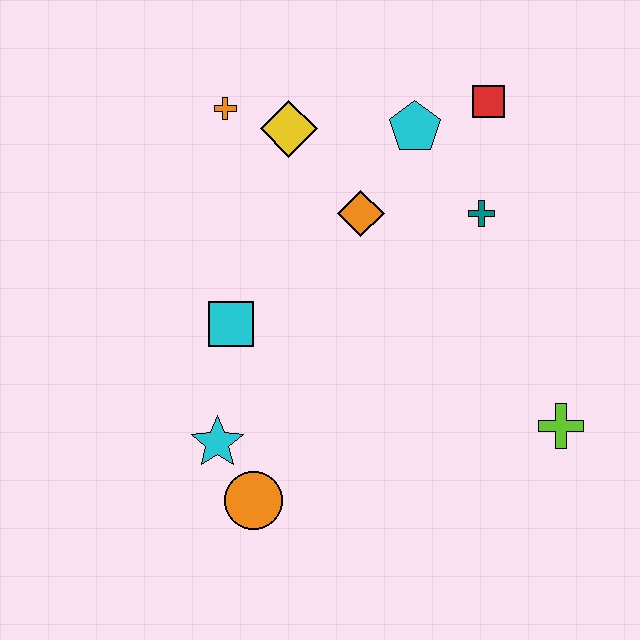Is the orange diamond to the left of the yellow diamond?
No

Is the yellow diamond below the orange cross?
Yes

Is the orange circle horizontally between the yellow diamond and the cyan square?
Yes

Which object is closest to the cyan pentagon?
The red square is closest to the cyan pentagon.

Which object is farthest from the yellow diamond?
The lime cross is farthest from the yellow diamond.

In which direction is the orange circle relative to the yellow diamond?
The orange circle is below the yellow diamond.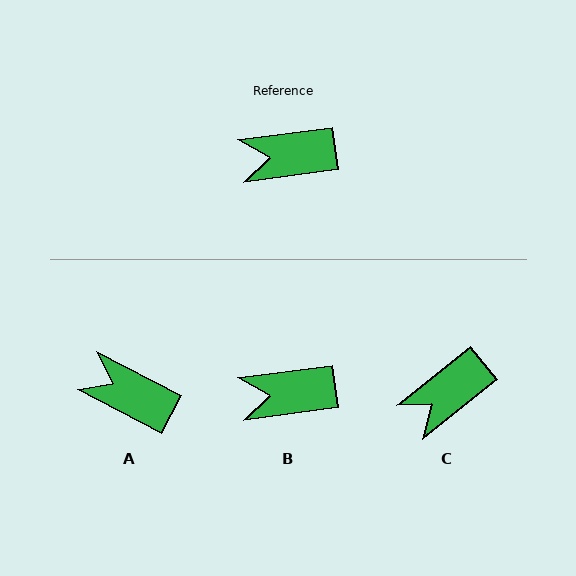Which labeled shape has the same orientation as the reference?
B.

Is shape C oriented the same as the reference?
No, it is off by about 31 degrees.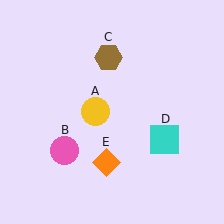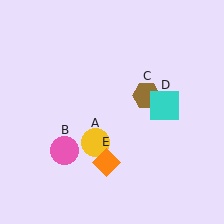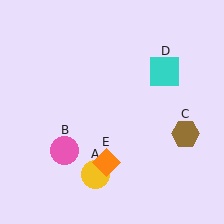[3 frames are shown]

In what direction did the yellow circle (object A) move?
The yellow circle (object A) moved down.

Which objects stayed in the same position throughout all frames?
Pink circle (object B) and orange diamond (object E) remained stationary.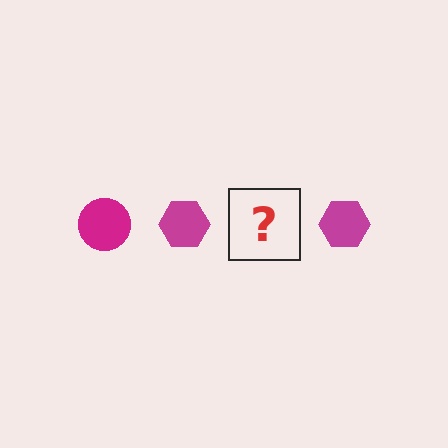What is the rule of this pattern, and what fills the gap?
The rule is that the pattern cycles through circle, hexagon shapes in magenta. The gap should be filled with a magenta circle.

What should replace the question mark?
The question mark should be replaced with a magenta circle.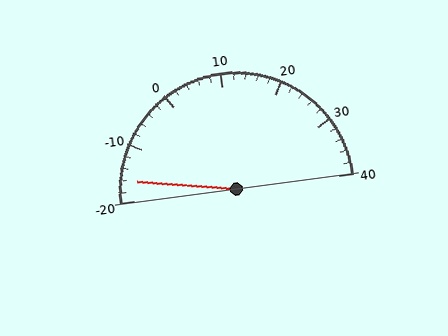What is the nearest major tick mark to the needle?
The nearest major tick mark is -20.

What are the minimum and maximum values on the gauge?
The gauge ranges from -20 to 40.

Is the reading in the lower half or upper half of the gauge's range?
The reading is in the lower half of the range (-20 to 40).